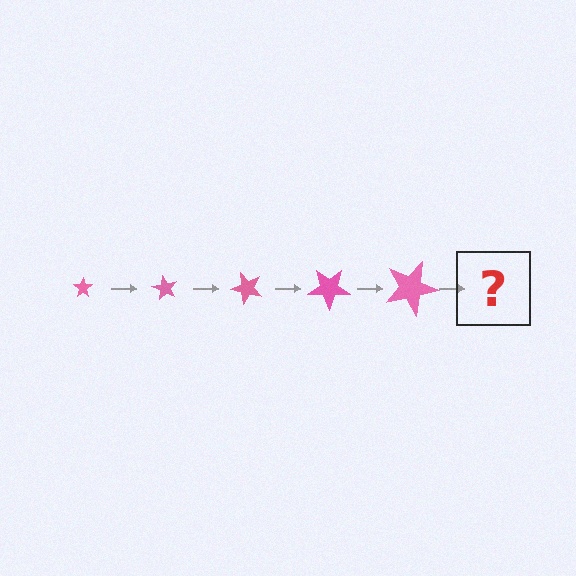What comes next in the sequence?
The next element should be a star, larger than the previous one and rotated 300 degrees from the start.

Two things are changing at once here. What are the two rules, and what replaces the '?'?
The two rules are that the star grows larger each step and it rotates 60 degrees each step. The '?' should be a star, larger than the previous one and rotated 300 degrees from the start.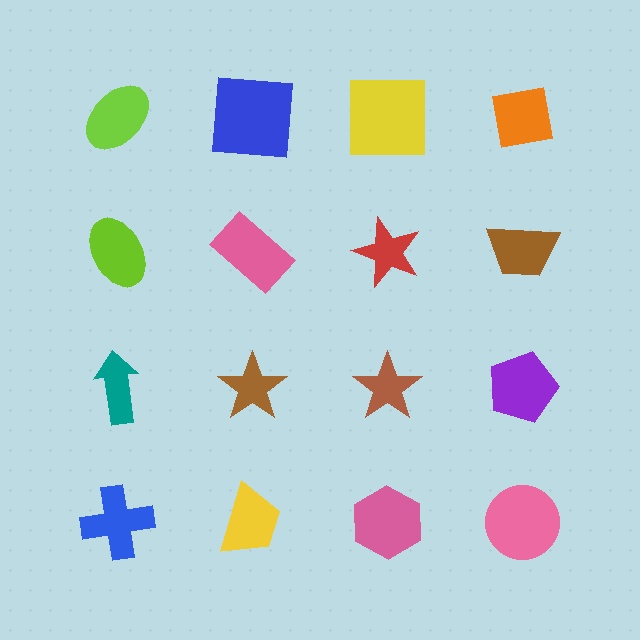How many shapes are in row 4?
4 shapes.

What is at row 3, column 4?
A purple pentagon.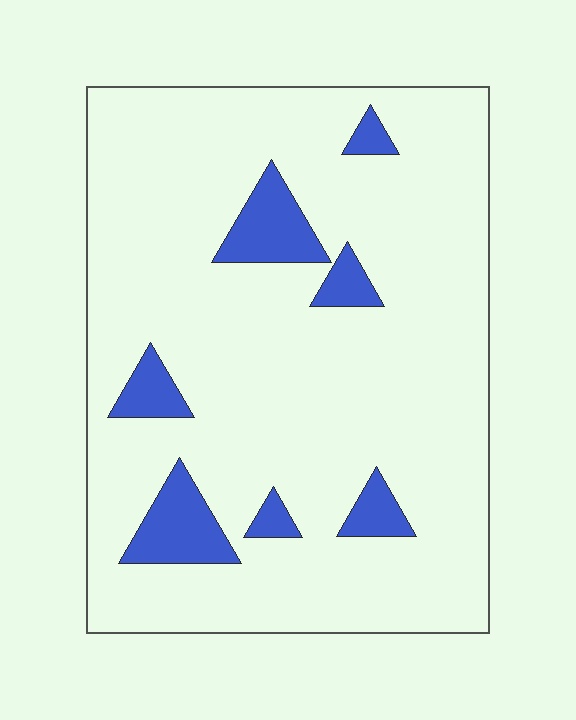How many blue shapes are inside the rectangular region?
7.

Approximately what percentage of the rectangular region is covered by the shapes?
Approximately 10%.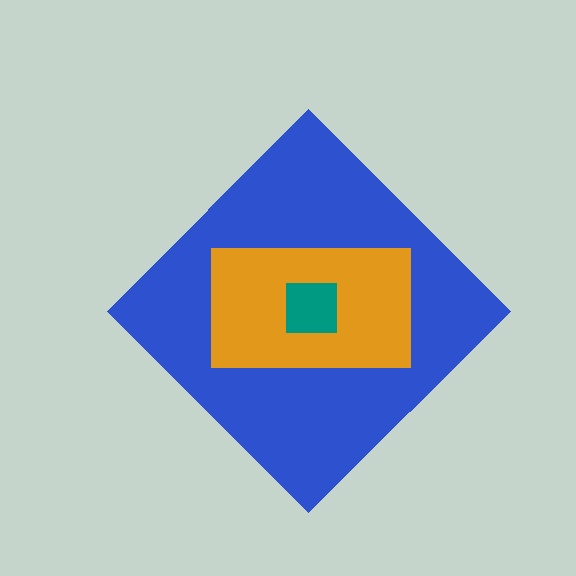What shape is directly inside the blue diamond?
The orange rectangle.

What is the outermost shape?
The blue diamond.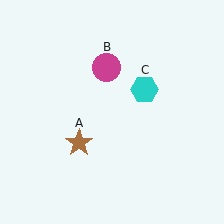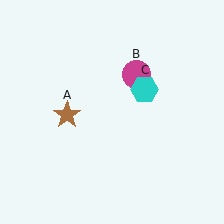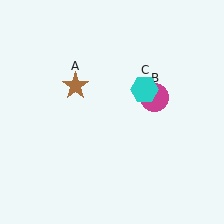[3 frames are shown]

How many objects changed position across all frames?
2 objects changed position: brown star (object A), magenta circle (object B).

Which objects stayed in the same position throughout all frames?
Cyan hexagon (object C) remained stationary.